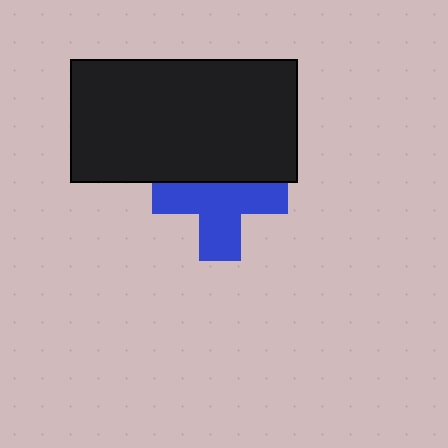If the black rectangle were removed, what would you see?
You would see the complete blue cross.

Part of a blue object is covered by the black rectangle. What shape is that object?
It is a cross.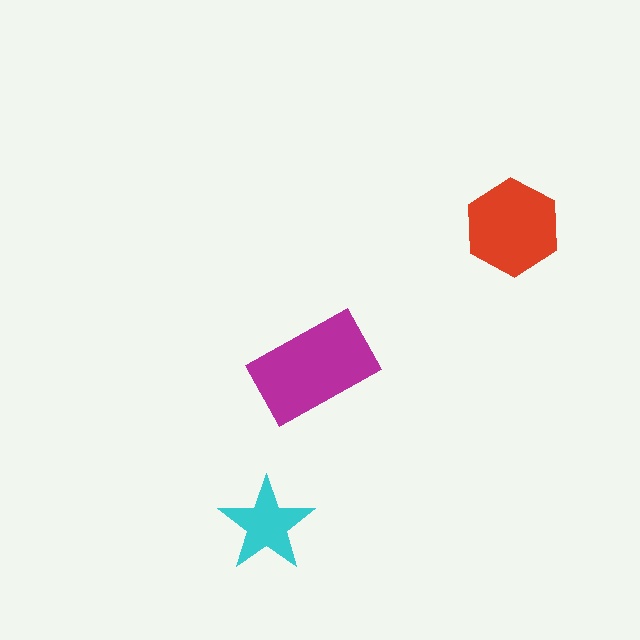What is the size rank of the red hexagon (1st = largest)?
2nd.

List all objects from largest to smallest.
The magenta rectangle, the red hexagon, the cyan star.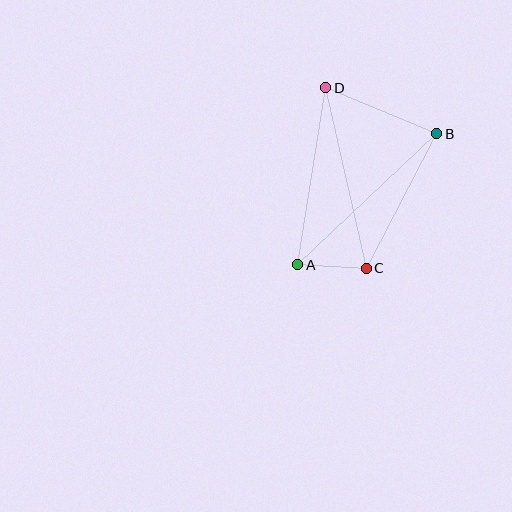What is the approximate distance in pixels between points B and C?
The distance between B and C is approximately 152 pixels.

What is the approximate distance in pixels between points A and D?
The distance between A and D is approximately 179 pixels.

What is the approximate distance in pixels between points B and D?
The distance between B and D is approximately 120 pixels.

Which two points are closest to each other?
Points A and C are closest to each other.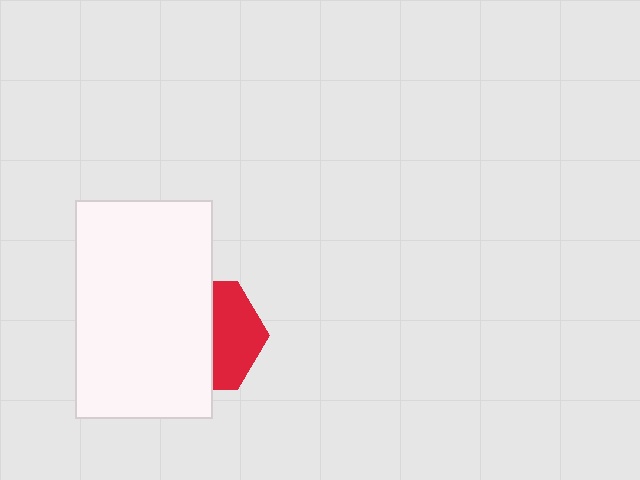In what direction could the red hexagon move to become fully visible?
The red hexagon could move right. That would shift it out from behind the white rectangle entirely.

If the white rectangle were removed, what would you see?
You would see the complete red hexagon.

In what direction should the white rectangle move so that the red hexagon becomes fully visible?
The white rectangle should move left. That is the shortest direction to clear the overlap and leave the red hexagon fully visible.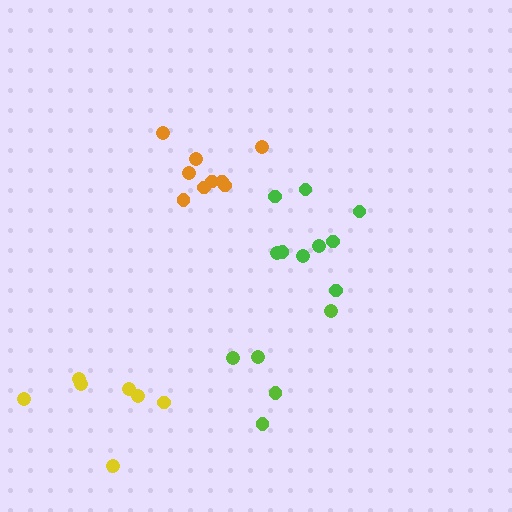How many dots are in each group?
Group 1: 9 dots, Group 2: 7 dots, Group 3: 5 dots, Group 4: 9 dots (30 total).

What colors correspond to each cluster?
The clusters are colored: green, yellow, lime, orange.